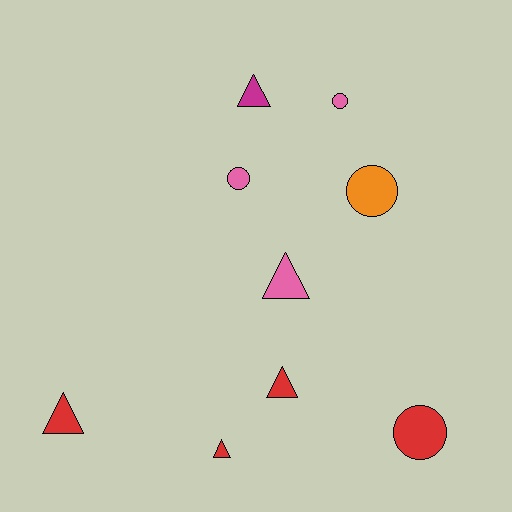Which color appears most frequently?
Red, with 4 objects.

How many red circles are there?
There is 1 red circle.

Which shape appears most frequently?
Triangle, with 5 objects.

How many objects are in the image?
There are 9 objects.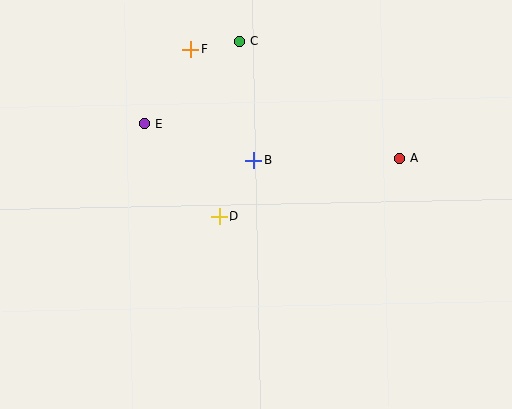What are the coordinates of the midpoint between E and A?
The midpoint between E and A is at (272, 141).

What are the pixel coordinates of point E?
Point E is at (145, 124).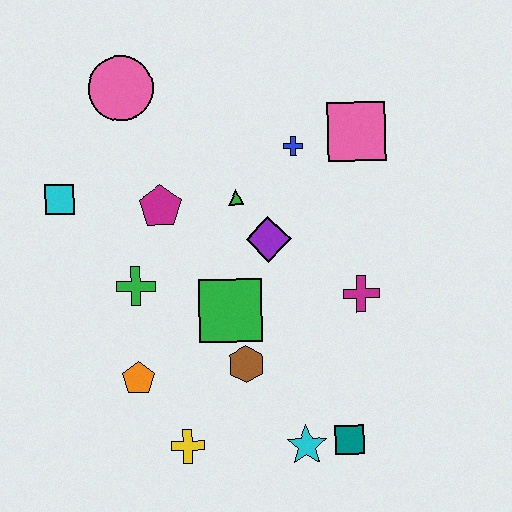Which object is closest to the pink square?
The blue cross is closest to the pink square.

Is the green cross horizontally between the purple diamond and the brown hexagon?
No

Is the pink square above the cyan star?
Yes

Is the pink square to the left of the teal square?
No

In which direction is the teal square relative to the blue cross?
The teal square is below the blue cross.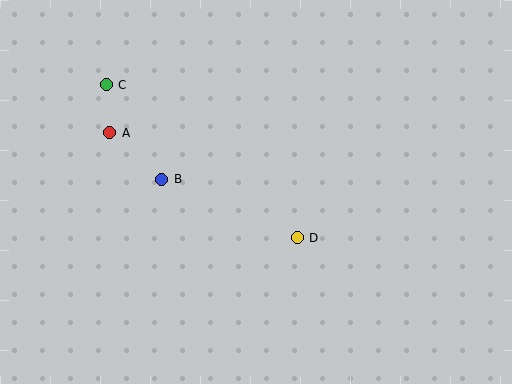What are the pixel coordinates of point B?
Point B is at (162, 179).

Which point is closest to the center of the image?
Point D at (297, 238) is closest to the center.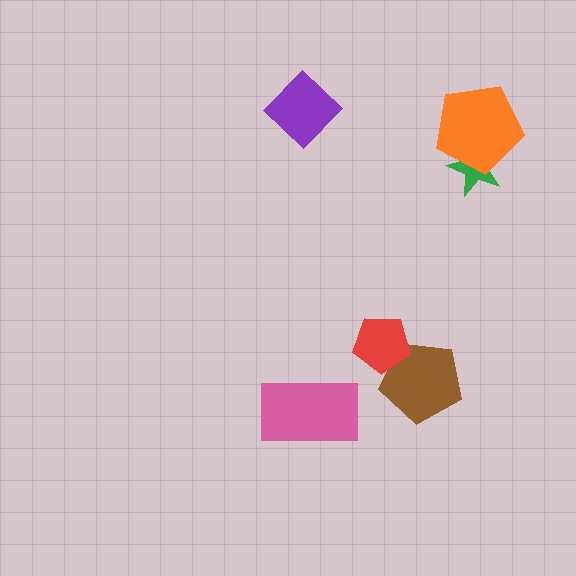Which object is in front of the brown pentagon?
The red pentagon is in front of the brown pentagon.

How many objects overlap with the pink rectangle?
0 objects overlap with the pink rectangle.